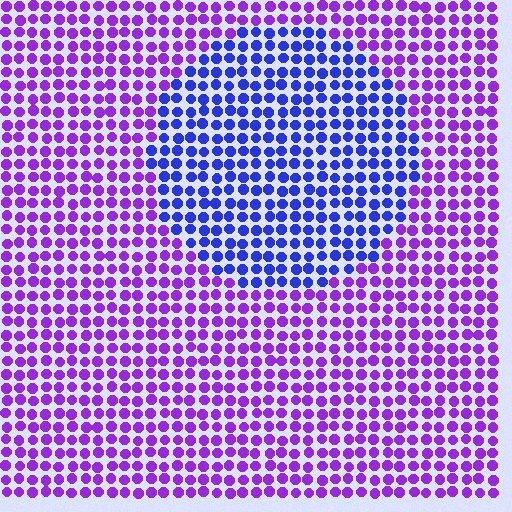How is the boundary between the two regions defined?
The boundary is defined purely by a slight shift in hue (about 43 degrees). Spacing, size, and orientation are identical on both sides.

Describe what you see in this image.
The image is filled with small purple elements in a uniform arrangement. A circle-shaped region is visible where the elements are tinted to a slightly different hue, forming a subtle color boundary.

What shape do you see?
I see a circle.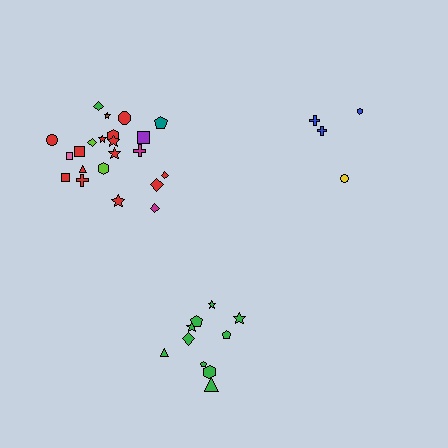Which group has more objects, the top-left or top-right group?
The top-left group.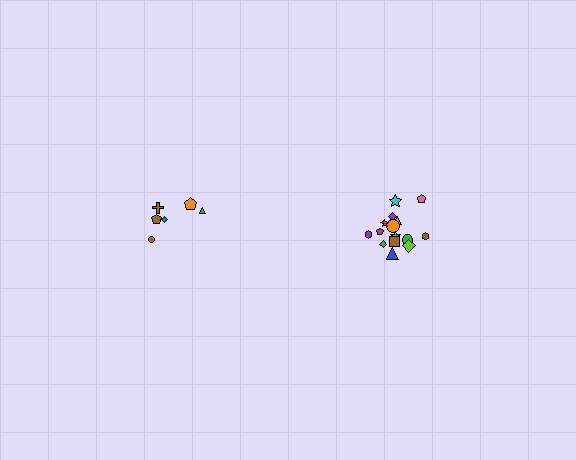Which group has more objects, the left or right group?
The right group.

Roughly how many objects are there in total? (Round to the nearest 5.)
Roughly 20 objects in total.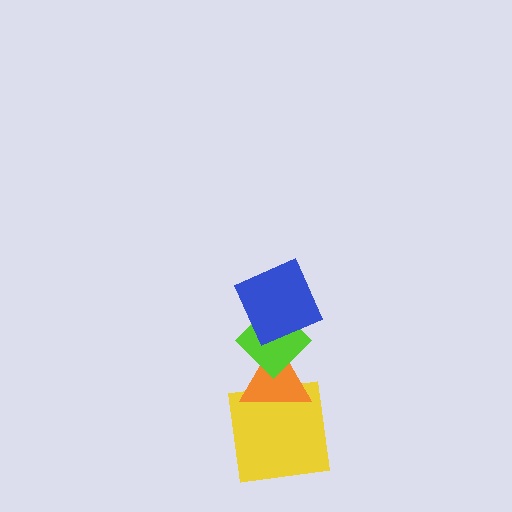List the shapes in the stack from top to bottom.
From top to bottom: the blue square, the lime diamond, the orange triangle, the yellow square.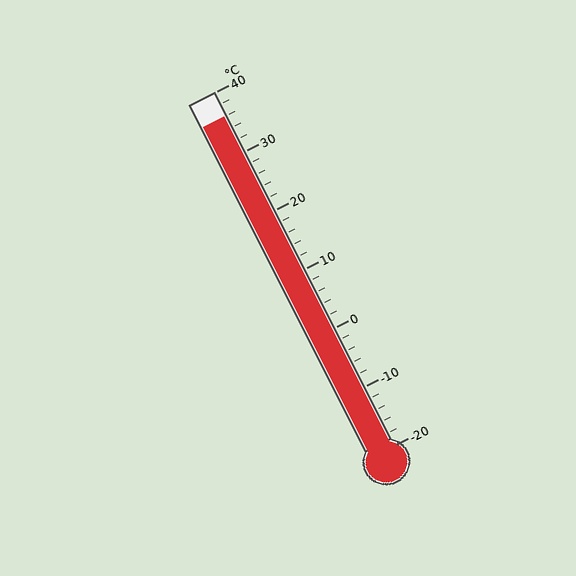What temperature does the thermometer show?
The thermometer shows approximately 36°C.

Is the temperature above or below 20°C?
The temperature is above 20°C.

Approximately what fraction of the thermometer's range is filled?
The thermometer is filled to approximately 95% of its range.